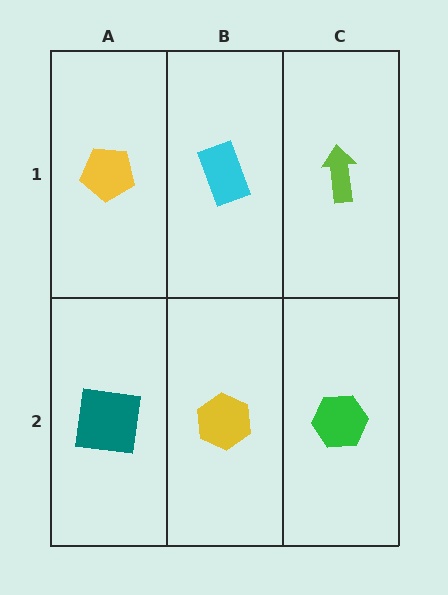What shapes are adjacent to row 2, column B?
A cyan rectangle (row 1, column B), a teal square (row 2, column A), a green hexagon (row 2, column C).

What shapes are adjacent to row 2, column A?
A yellow pentagon (row 1, column A), a yellow hexagon (row 2, column B).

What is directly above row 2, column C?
A lime arrow.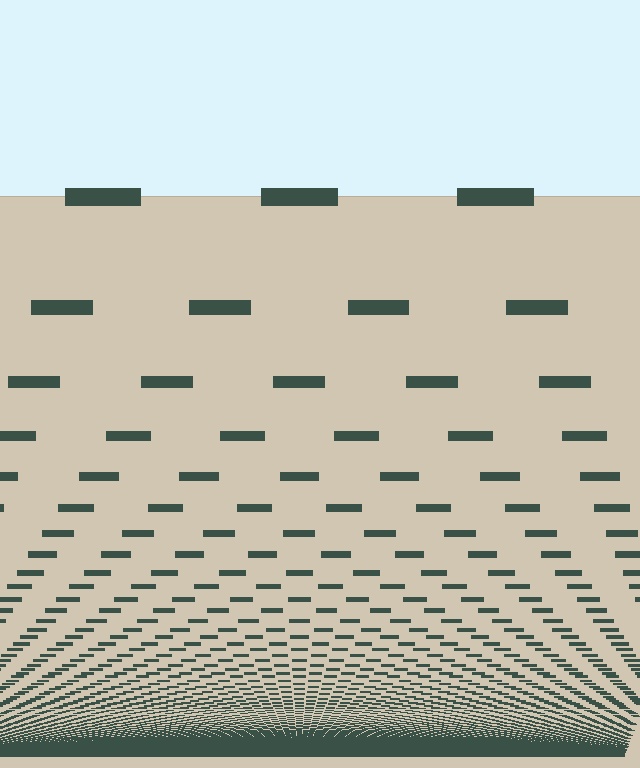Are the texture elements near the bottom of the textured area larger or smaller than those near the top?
Smaller. The gradient is inverted — elements near the bottom are smaller and denser.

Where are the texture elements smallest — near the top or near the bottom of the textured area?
Near the bottom.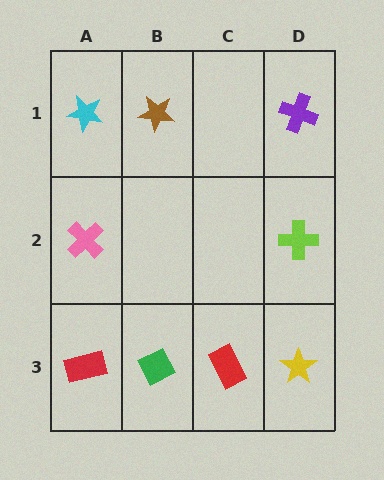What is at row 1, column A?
A cyan star.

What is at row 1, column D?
A purple cross.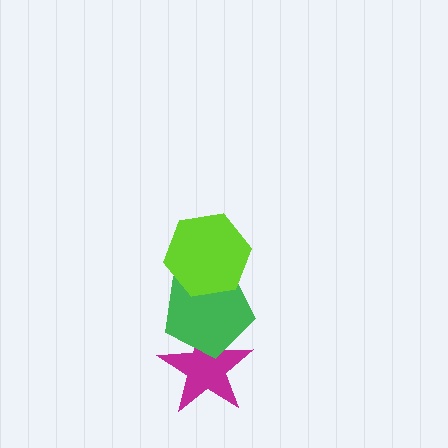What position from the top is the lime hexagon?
The lime hexagon is 1st from the top.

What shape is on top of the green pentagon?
The lime hexagon is on top of the green pentagon.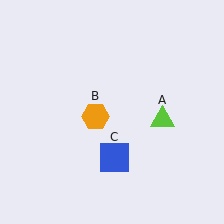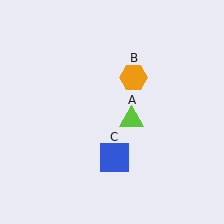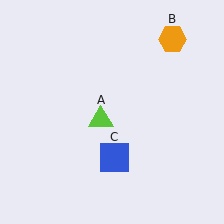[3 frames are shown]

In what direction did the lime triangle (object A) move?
The lime triangle (object A) moved left.